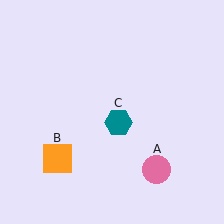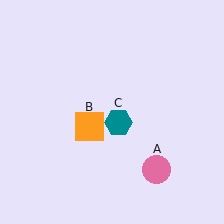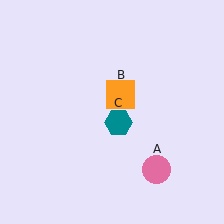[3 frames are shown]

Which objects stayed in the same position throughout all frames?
Pink circle (object A) and teal hexagon (object C) remained stationary.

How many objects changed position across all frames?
1 object changed position: orange square (object B).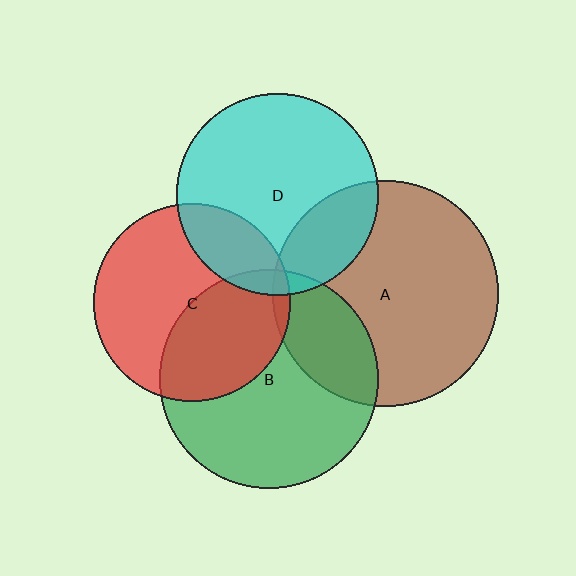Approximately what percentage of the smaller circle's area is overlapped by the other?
Approximately 5%.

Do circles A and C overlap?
Yes.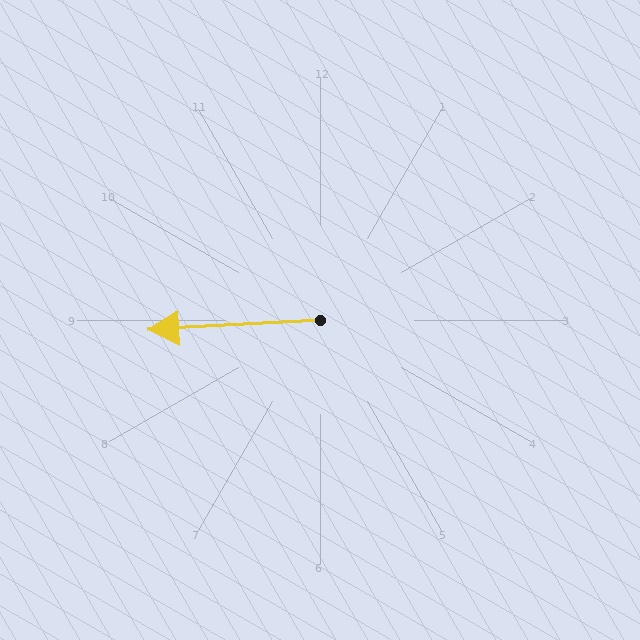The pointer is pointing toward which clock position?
Roughly 9 o'clock.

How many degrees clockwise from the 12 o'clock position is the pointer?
Approximately 267 degrees.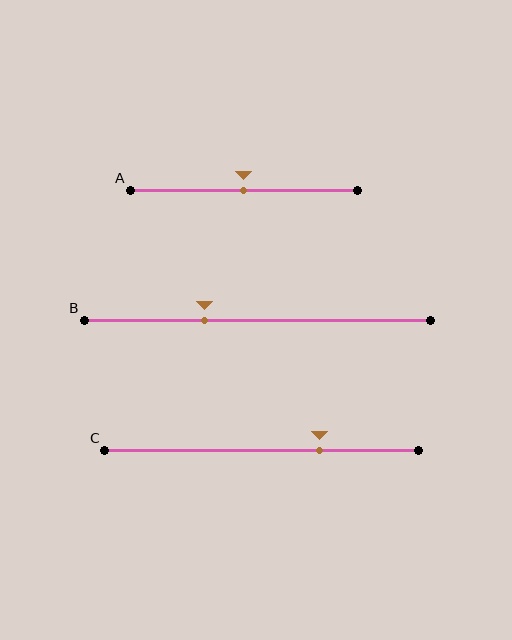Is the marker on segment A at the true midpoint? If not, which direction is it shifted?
Yes, the marker on segment A is at the true midpoint.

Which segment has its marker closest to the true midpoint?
Segment A has its marker closest to the true midpoint.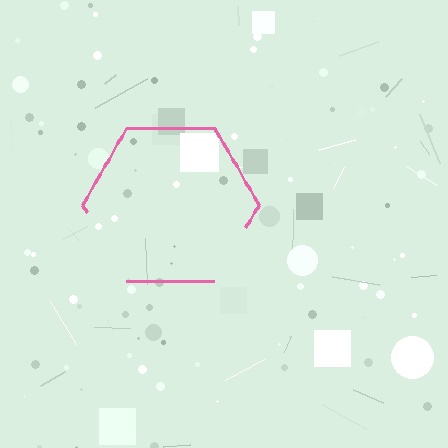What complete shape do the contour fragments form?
The contour fragments form a hexagon.